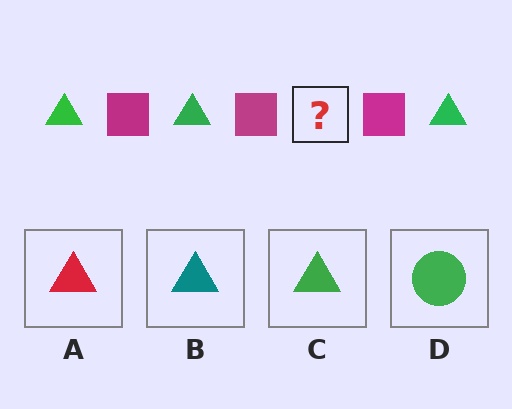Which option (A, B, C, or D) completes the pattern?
C.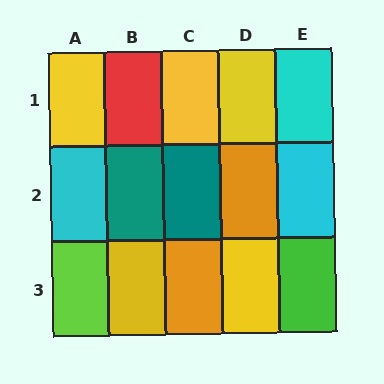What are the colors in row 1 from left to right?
Yellow, red, yellow, yellow, cyan.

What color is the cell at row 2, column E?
Cyan.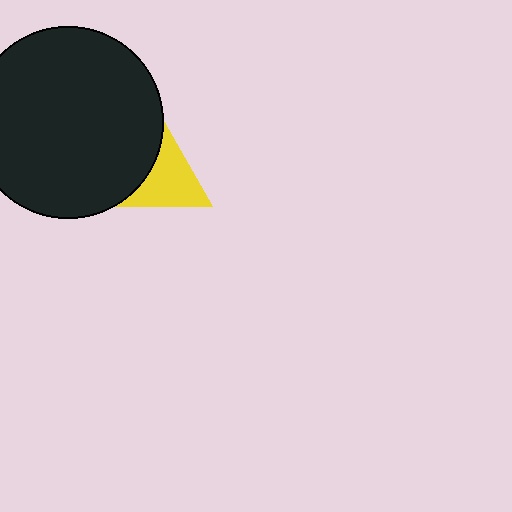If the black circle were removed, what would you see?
You would see the complete yellow triangle.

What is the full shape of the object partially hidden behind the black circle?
The partially hidden object is a yellow triangle.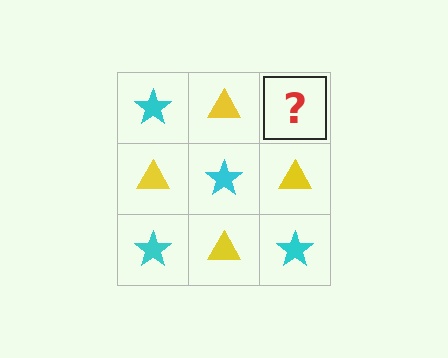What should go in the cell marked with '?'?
The missing cell should contain a cyan star.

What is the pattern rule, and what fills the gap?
The rule is that it alternates cyan star and yellow triangle in a checkerboard pattern. The gap should be filled with a cyan star.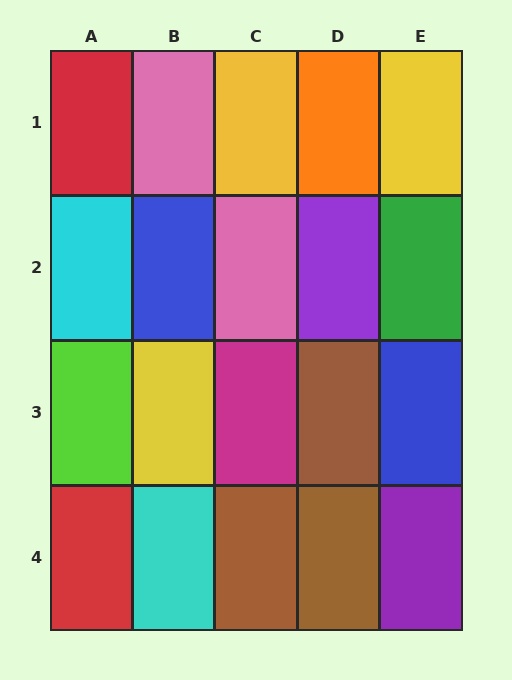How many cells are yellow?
3 cells are yellow.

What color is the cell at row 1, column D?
Orange.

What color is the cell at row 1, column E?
Yellow.